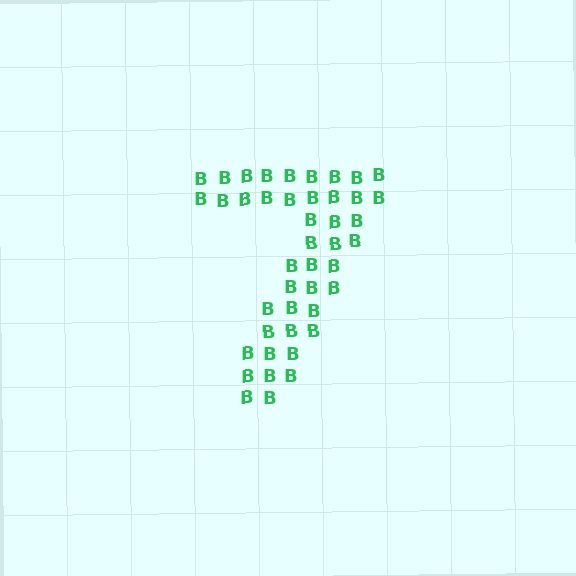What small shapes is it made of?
It is made of small letter B's.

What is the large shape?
The large shape is the digit 7.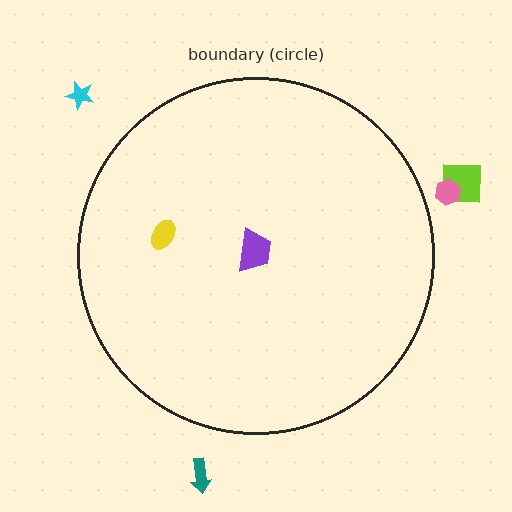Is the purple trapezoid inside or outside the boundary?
Inside.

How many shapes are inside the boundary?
2 inside, 4 outside.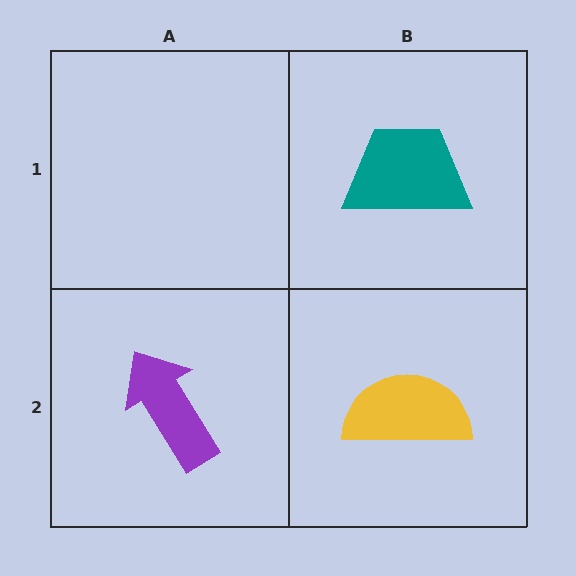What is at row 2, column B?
A yellow semicircle.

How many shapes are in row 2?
2 shapes.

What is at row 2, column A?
A purple arrow.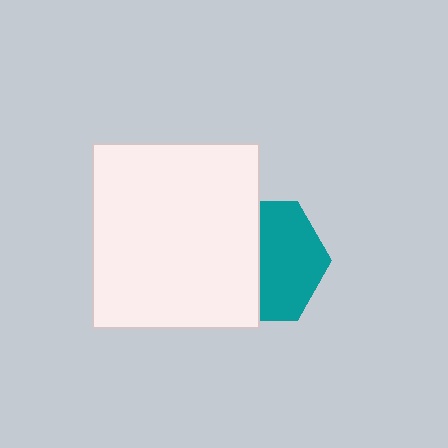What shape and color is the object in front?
The object in front is a white rectangle.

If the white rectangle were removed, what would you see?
You would see the complete teal hexagon.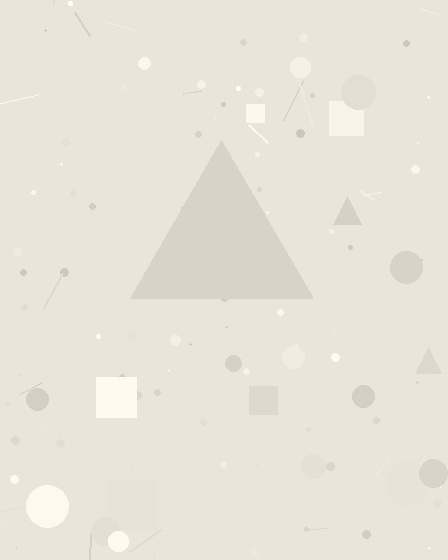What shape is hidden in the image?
A triangle is hidden in the image.